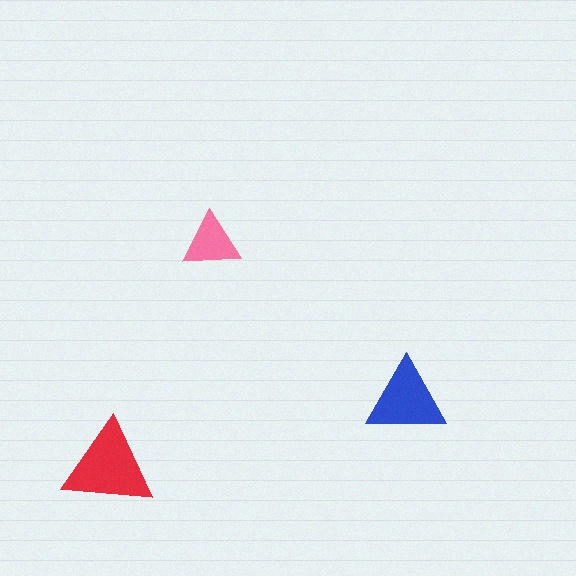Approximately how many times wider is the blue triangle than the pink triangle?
About 1.5 times wider.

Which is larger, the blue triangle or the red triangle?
The red one.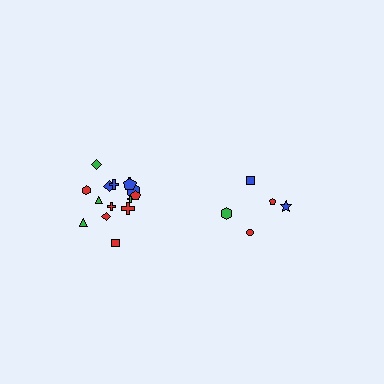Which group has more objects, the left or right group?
The left group.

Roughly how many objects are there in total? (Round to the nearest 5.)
Roughly 20 objects in total.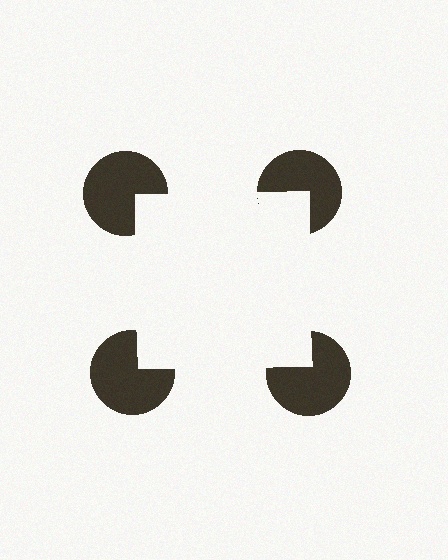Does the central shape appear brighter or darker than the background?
It typically appears slightly brighter than the background, even though no actual brightness change is drawn.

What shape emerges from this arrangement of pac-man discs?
An illusory square — its edges are inferred from the aligned wedge cuts in the pac-man discs, not physically drawn.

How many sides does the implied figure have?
4 sides.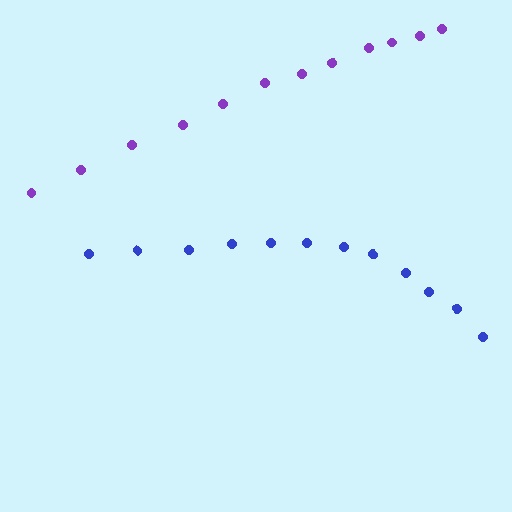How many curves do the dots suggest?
There are 2 distinct paths.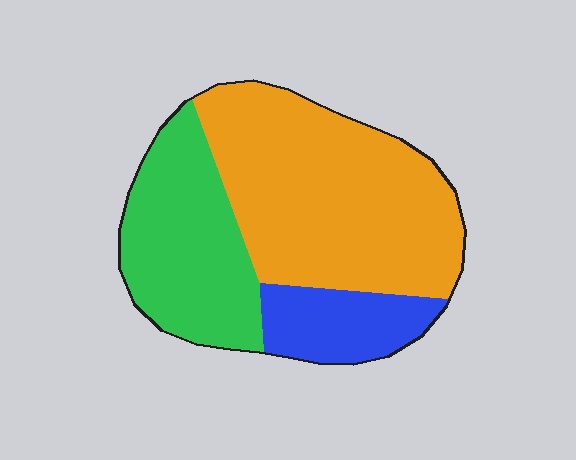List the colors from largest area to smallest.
From largest to smallest: orange, green, blue.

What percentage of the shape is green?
Green takes up about one third (1/3) of the shape.